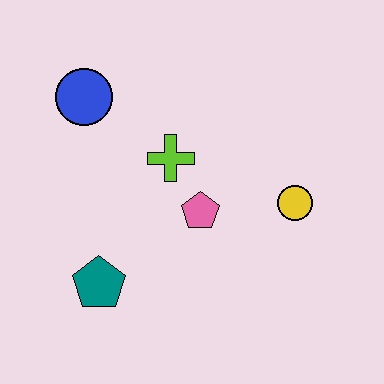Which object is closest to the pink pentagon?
The lime cross is closest to the pink pentagon.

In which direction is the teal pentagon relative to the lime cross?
The teal pentagon is below the lime cross.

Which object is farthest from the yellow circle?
The blue circle is farthest from the yellow circle.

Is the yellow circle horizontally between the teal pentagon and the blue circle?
No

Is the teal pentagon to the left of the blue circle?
No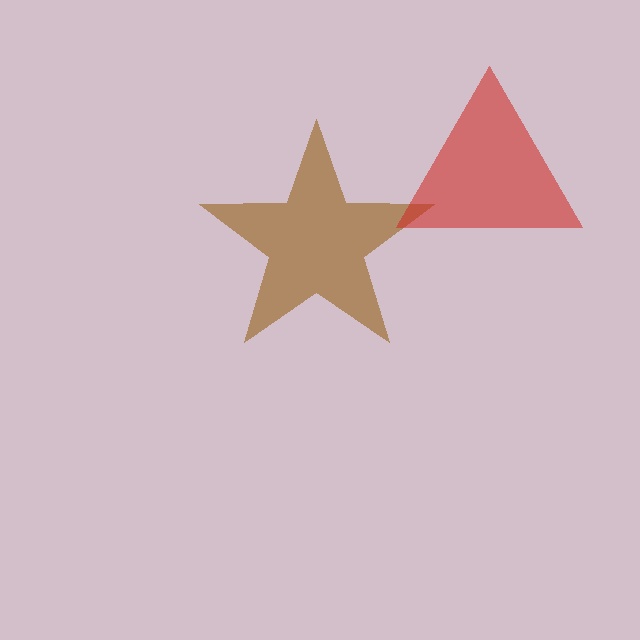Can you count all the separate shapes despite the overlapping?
Yes, there are 2 separate shapes.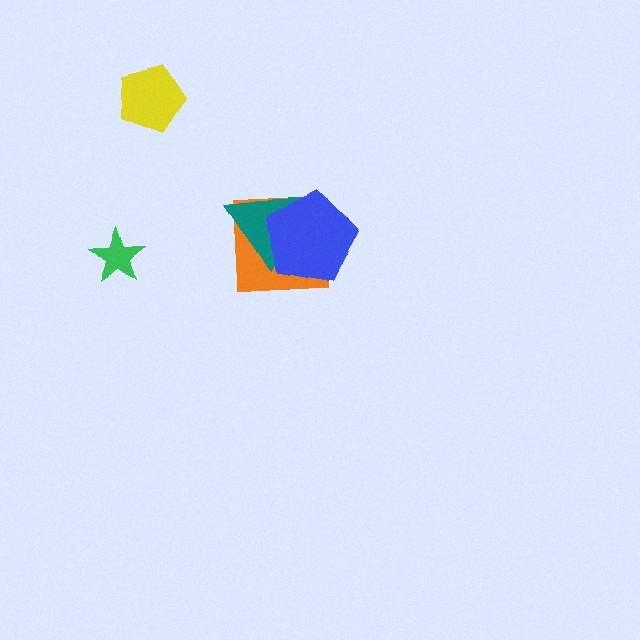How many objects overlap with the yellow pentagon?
0 objects overlap with the yellow pentagon.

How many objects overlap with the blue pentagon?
2 objects overlap with the blue pentagon.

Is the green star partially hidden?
No, no other shape covers it.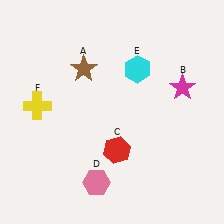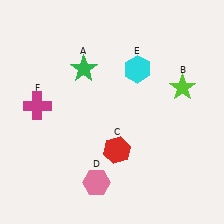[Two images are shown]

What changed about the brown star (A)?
In Image 1, A is brown. In Image 2, it changed to green.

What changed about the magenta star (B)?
In Image 1, B is magenta. In Image 2, it changed to lime.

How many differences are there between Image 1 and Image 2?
There are 3 differences between the two images.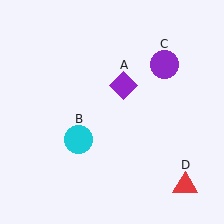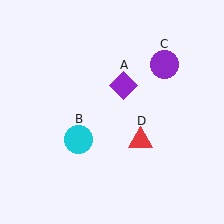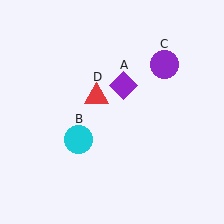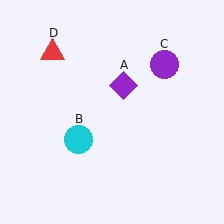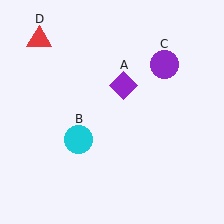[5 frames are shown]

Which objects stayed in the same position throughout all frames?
Purple diamond (object A) and cyan circle (object B) and purple circle (object C) remained stationary.